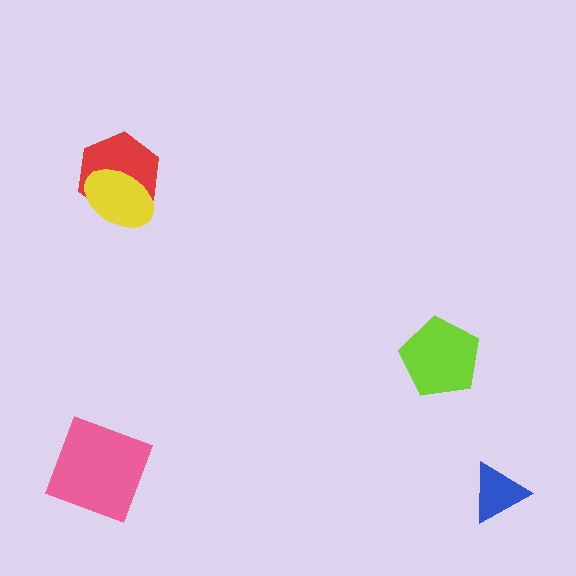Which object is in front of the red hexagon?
The yellow ellipse is in front of the red hexagon.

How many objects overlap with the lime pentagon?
0 objects overlap with the lime pentagon.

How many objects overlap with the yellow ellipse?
1 object overlaps with the yellow ellipse.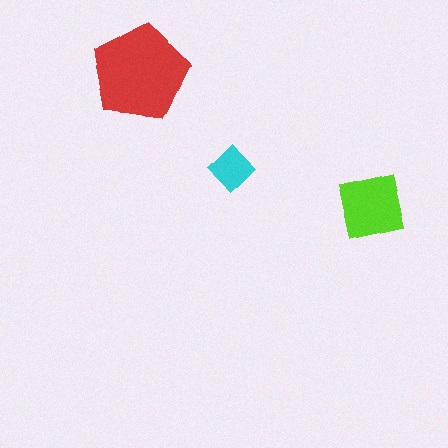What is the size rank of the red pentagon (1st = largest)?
1st.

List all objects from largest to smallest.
The red pentagon, the lime square, the cyan diamond.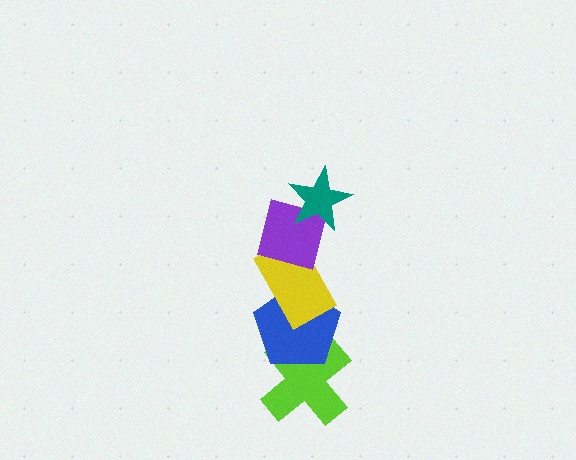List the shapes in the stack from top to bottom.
From top to bottom: the teal star, the purple square, the yellow rectangle, the blue pentagon, the lime cross.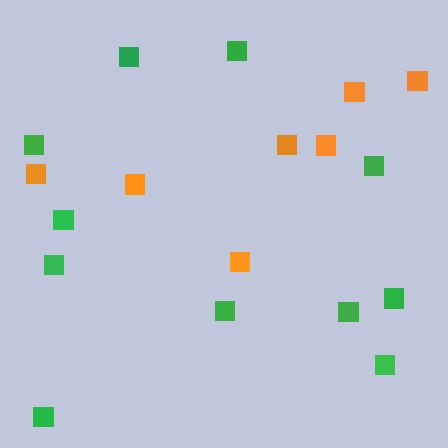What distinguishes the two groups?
There are 2 groups: one group of green squares (11) and one group of orange squares (7).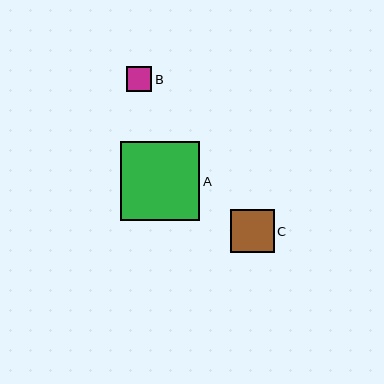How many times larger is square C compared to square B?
Square C is approximately 1.7 times the size of square B.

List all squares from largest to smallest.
From largest to smallest: A, C, B.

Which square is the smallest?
Square B is the smallest with a size of approximately 25 pixels.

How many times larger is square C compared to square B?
Square C is approximately 1.7 times the size of square B.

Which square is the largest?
Square A is the largest with a size of approximately 79 pixels.